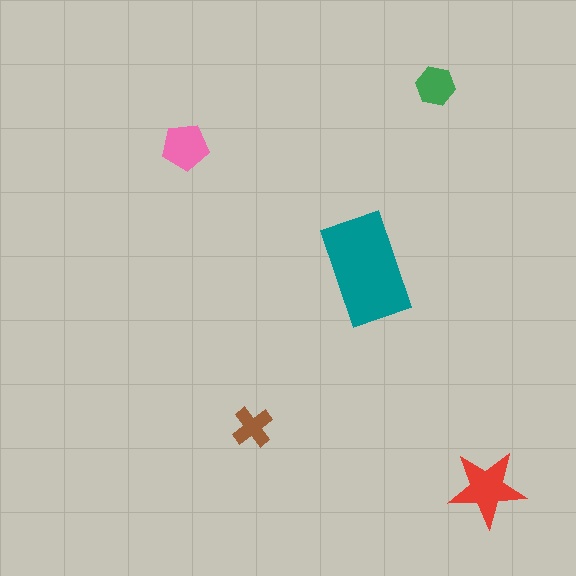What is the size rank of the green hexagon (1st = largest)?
4th.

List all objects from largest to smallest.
The teal rectangle, the red star, the pink pentagon, the green hexagon, the brown cross.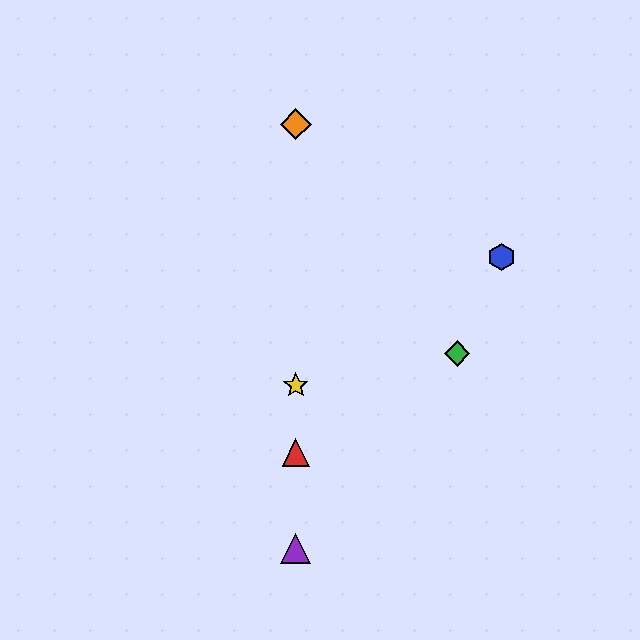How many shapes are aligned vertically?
4 shapes (the red triangle, the yellow star, the purple triangle, the orange diamond) are aligned vertically.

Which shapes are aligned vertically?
The red triangle, the yellow star, the purple triangle, the orange diamond are aligned vertically.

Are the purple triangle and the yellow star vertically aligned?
Yes, both are at x≈296.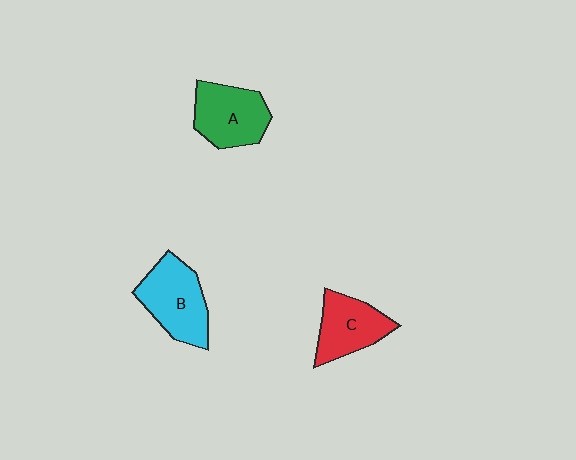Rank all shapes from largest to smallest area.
From largest to smallest: B (cyan), A (green), C (red).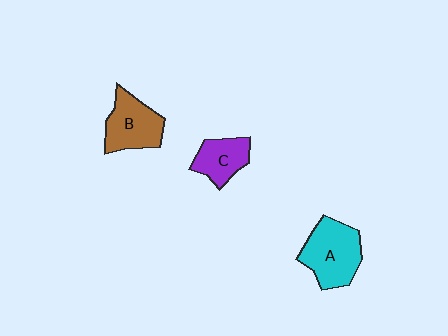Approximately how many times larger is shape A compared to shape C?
Approximately 1.6 times.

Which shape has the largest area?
Shape A (cyan).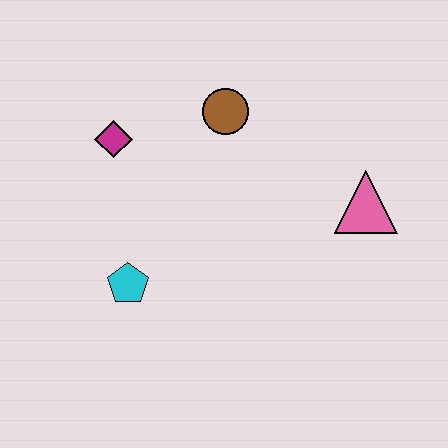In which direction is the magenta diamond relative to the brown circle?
The magenta diamond is to the left of the brown circle.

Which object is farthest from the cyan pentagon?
The pink triangle is farthest from the cyan pentagon.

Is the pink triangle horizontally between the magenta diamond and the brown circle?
No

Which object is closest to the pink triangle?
The brown circle is closest to the pink triangle.